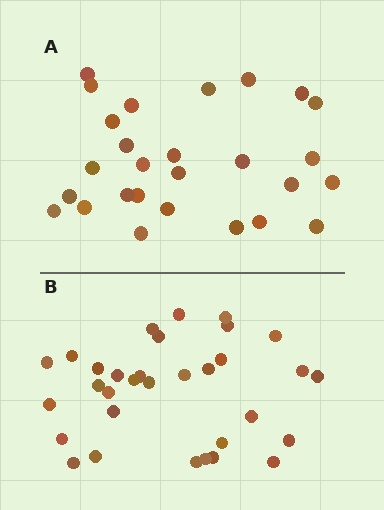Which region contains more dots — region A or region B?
Region B (the bottom region) has more dots.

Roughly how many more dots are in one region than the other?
Region B has about 5 more dots than region A.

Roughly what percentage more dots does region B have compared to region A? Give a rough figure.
About 20% more.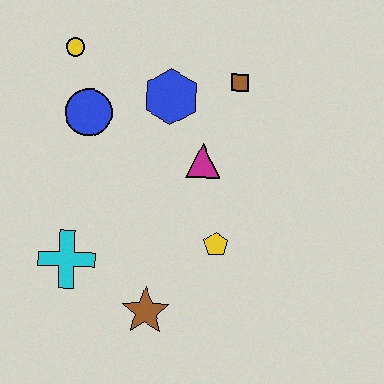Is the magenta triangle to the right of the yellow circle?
Yes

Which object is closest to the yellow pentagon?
The magenta triangle is closest to the yellow pentagon.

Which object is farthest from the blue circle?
The brown star is farthest from the blue circle.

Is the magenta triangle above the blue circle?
No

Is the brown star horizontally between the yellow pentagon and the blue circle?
Yes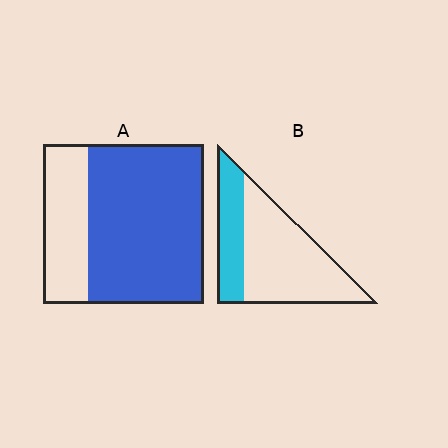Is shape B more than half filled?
No.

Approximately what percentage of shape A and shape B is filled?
A is approximately 70% and B is approximately 30%.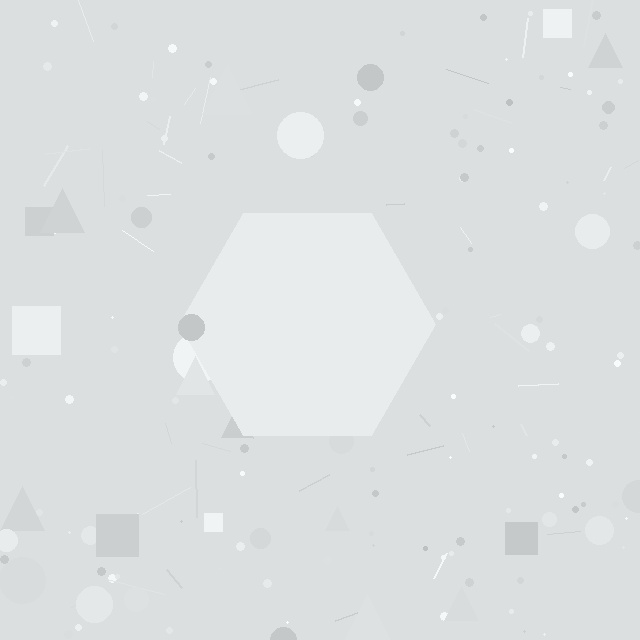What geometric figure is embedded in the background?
A hexagon is embedded in the background.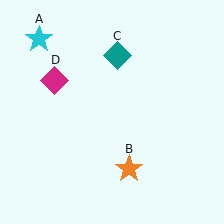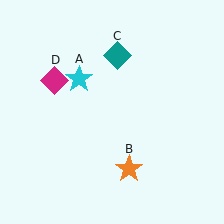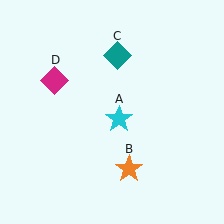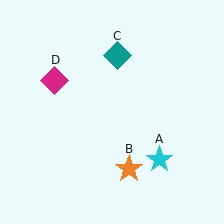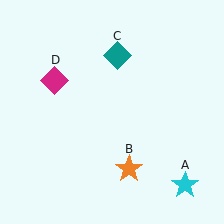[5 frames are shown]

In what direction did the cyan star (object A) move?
The cyan star (object A) moved down and to the right.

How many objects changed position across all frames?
1 object changed position: cyan star (object A).